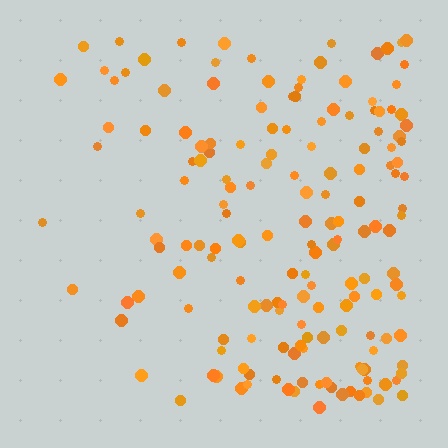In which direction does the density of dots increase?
From left to right, with the right side densest.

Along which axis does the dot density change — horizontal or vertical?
Horizontal.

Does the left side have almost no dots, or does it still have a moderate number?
Still a moderate number, just noticeably fewer than the right.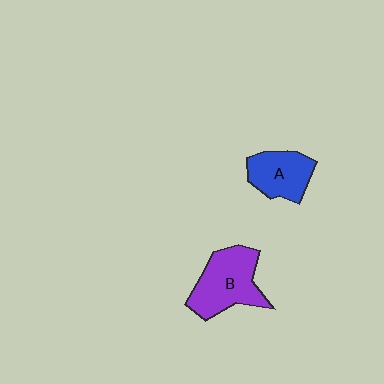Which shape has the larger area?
Shape B (purple).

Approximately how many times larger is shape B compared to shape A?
Approximately 1.4 times.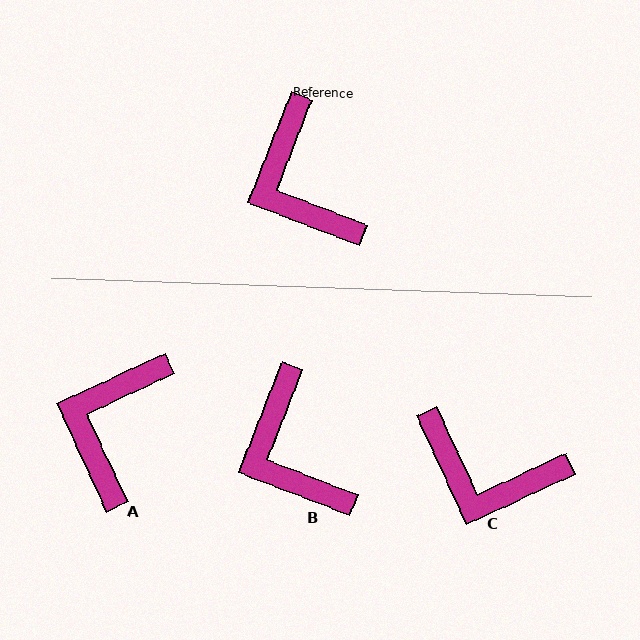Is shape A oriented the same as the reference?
No, it is off by about 44 degrees.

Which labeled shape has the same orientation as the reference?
B.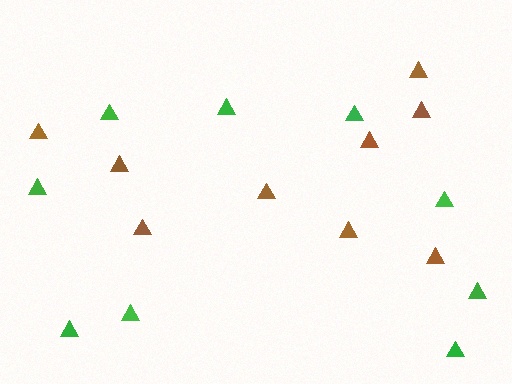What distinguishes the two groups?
There are 2 groups: one group of green triangles (9) and one group of brown triangles (9).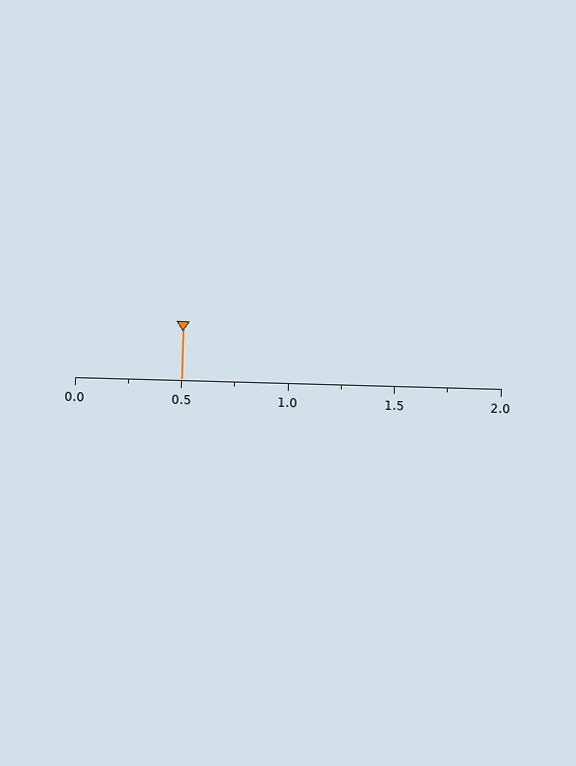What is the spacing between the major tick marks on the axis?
The major ticks are spaced 0.5 apart.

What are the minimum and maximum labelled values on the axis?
The axis runs from 0.0 to 2.0.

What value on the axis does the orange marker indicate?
The marker indicates approximately 0.5.